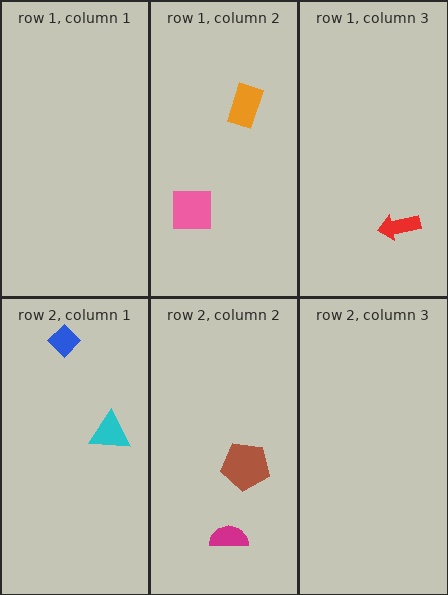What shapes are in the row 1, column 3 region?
The red arrow.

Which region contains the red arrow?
The row 1, column 3 region.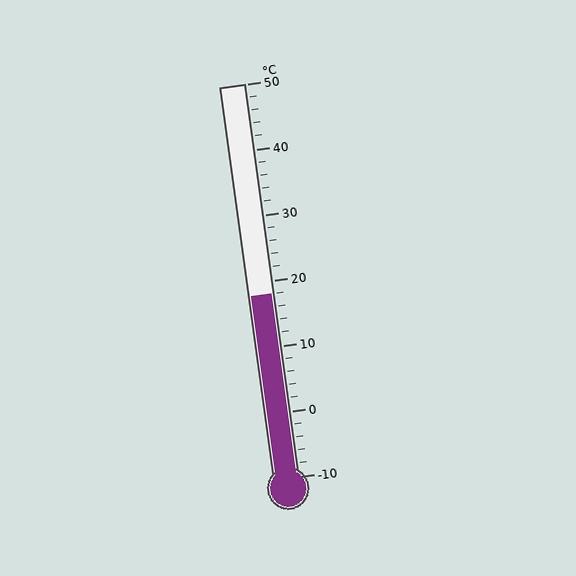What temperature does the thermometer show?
The thermometer shows approximately 18°C.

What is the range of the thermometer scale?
The thermometer scale ranges from -10°C to 50°C.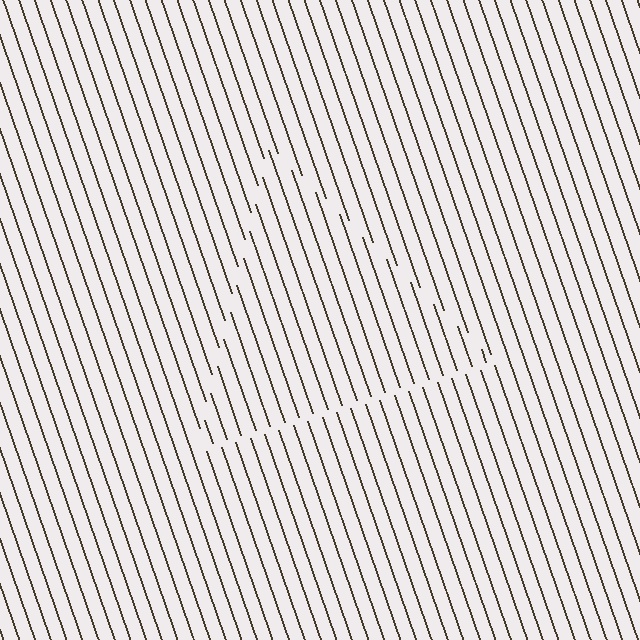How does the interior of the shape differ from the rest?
The interior of the shape contains the same grating, shifted by half a period — the contour is defined by the phase discontinuity where line-ends from the inner and outer gratings abut.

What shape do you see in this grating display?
An illusory triangle. The interior of the shape contains the same grating, shifted by half a period — the contour is defined by the phase discontinuity where line-ends from the inner and outer gratings abut.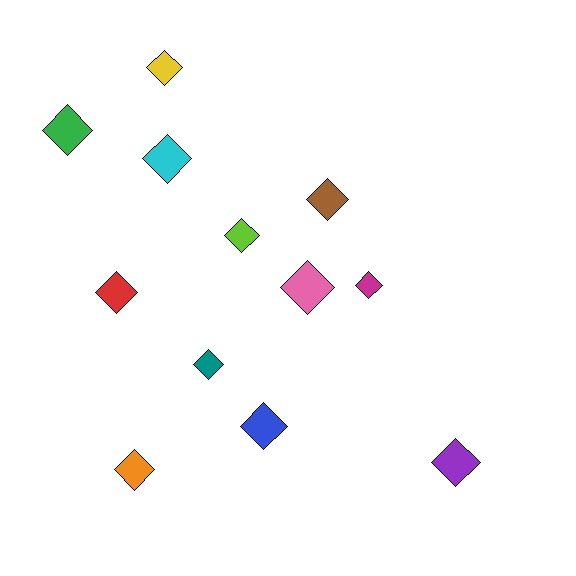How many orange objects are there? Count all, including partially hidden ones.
There is 1 orange object.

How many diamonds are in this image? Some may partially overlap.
There are 12 diamonds.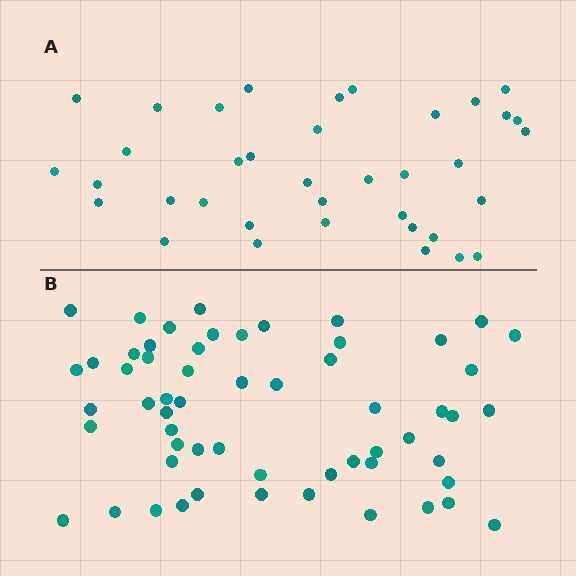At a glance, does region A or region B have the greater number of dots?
Region B (the bottom region) has more dots.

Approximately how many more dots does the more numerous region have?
Region B has approximately 20 more dots than region A.